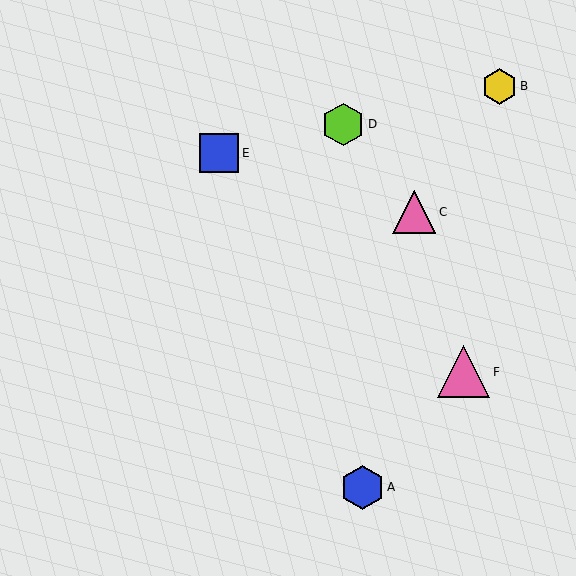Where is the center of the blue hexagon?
The center of the blue hexagon is at (362, 487).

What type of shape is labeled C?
Shape C is a pink triangle.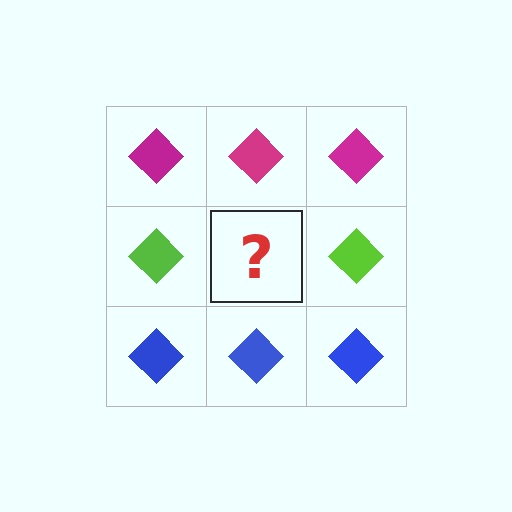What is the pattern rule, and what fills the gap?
The rule is that each row has a consistent color. The gap should be filled with a lime diamond.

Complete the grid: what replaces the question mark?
The question mark should be replaced with a lime diamond.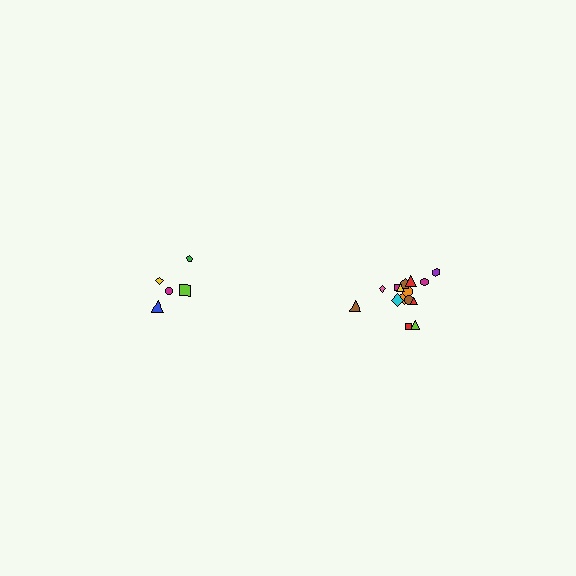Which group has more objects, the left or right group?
The right group.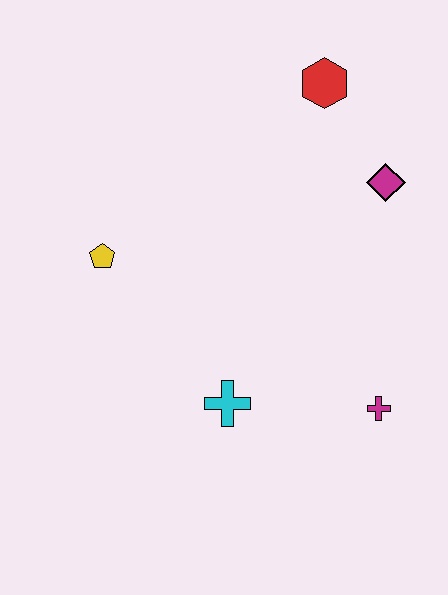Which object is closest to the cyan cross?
The magenta cross is closest to the cyan cross.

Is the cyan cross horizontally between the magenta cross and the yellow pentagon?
Yes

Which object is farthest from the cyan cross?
The red hexagon is farthest from the cyan cross.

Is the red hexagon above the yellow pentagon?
Yes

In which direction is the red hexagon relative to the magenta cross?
The red hexagon is above the magenta cross.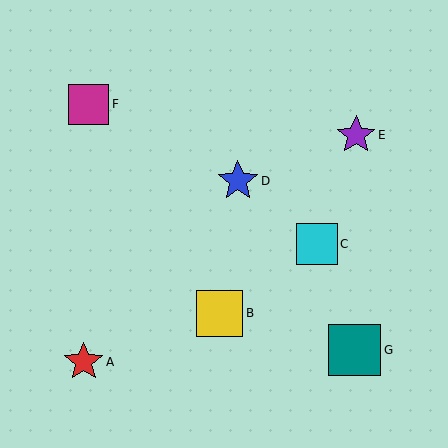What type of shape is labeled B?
Shape B is a yellow square.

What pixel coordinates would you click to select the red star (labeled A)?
Click at (84, 362) to select the red star A.